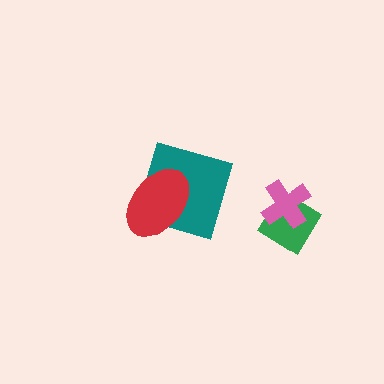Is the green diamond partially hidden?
Yes, it is partially covered by another shape.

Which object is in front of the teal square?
The red ellipse is in front of the teal square.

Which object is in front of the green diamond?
The pink cross is in front of the green diamond.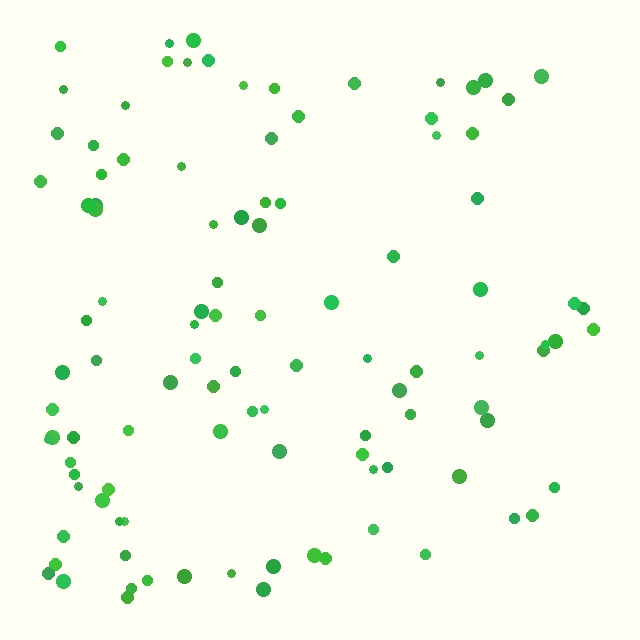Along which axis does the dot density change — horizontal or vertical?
Horizontal.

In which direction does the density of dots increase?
From right to left, with the left side densest.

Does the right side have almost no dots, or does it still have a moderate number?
Still a moderate number, just noticeably fewer than the left.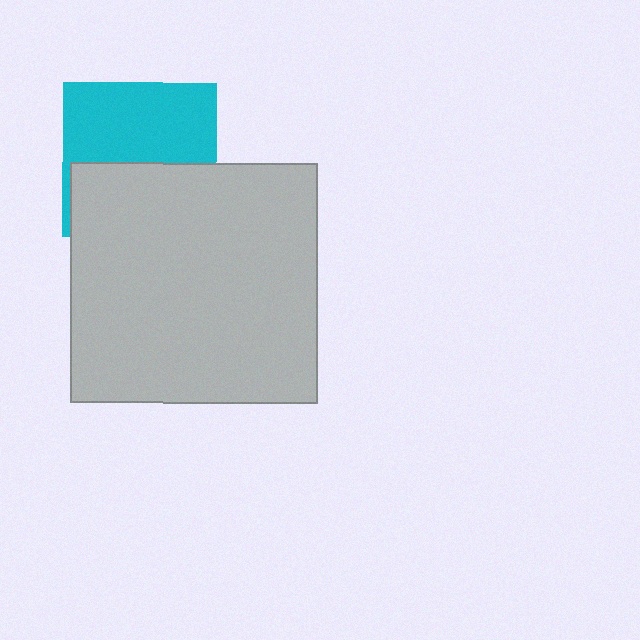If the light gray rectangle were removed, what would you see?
You would see the complete cyan square.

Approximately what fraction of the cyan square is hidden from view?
Roughly 46% of the cyan square is hidden behind the light gray rectangle.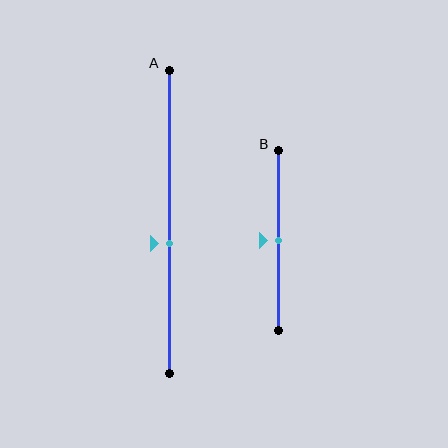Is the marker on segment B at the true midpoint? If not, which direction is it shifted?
Yes, the marker on segment B is at the true midpoint.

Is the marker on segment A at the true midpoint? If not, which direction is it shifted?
No, the marker on segment A is shifted downward by about 7% of the segment length.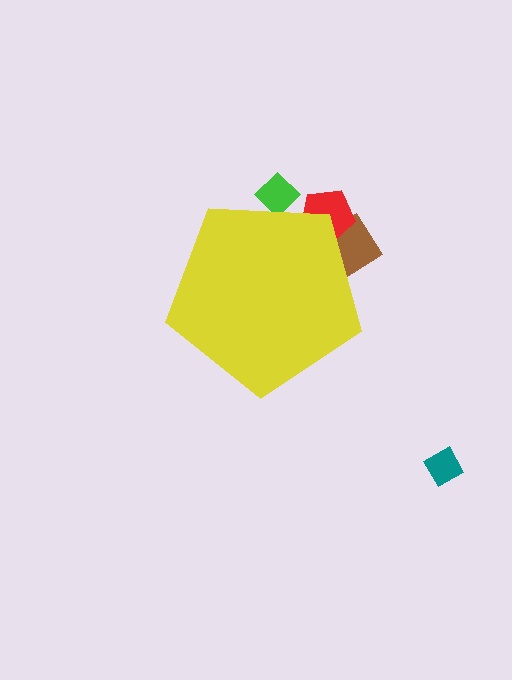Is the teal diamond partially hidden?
No, the teal diamond is fully visible.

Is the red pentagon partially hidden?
Yes, the red pentagon is partially hidden behind the yellow pentagon.